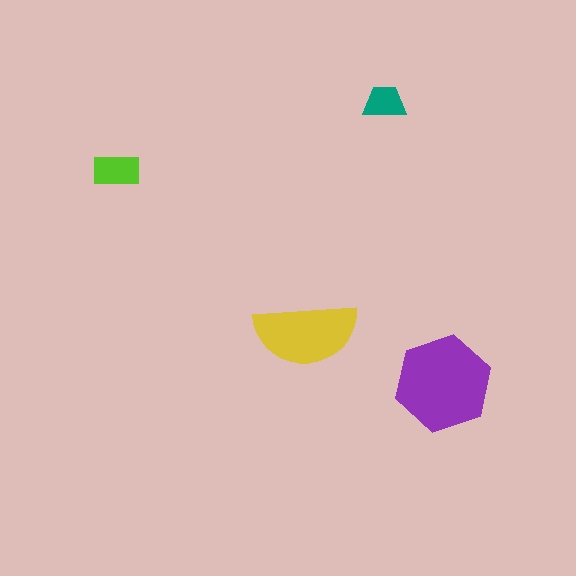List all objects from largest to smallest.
The purple hexagon, the yellow semicircle, the lime rectangle, the teal trapezoid.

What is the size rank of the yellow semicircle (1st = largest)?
2nd.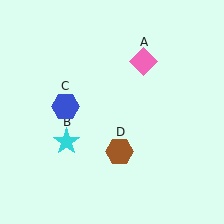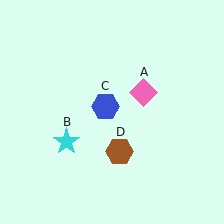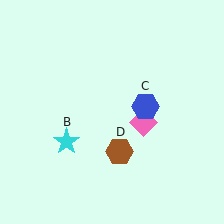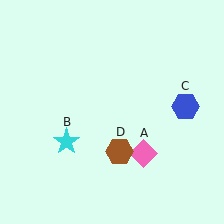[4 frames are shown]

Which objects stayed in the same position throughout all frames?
Cyan star (object B) and brown hexagon (object D) remained stationary.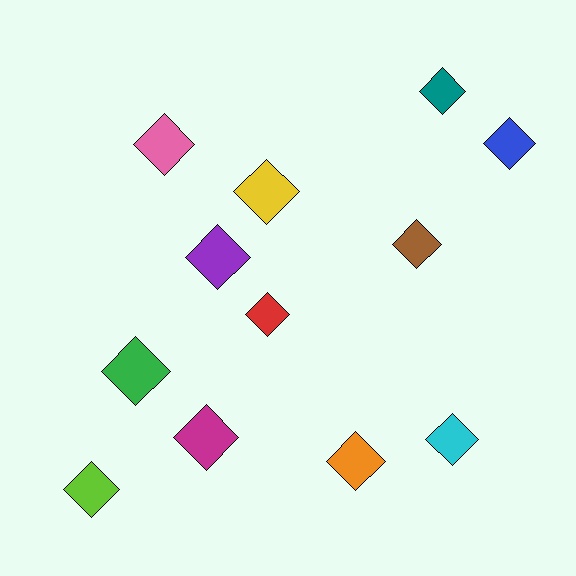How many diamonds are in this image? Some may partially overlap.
There are 12 diamonds.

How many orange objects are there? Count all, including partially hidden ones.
There is 1 orange object.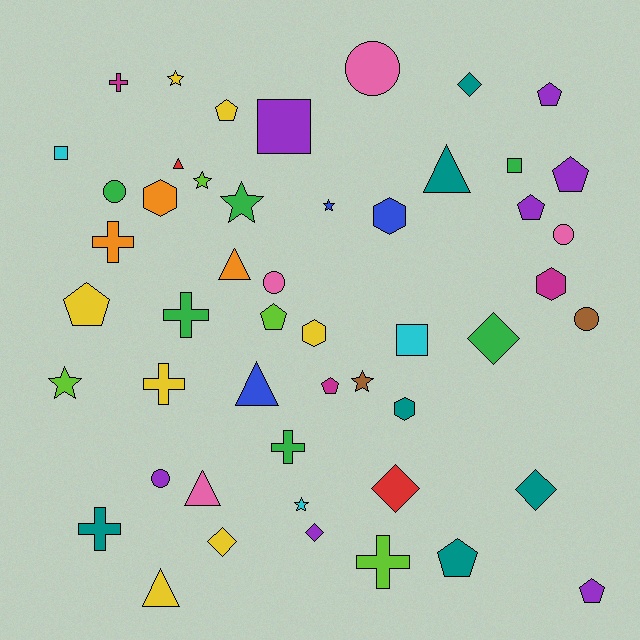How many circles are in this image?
There are 6 circles.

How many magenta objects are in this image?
There are 3 magenta objects.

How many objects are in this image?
There are 50 objects.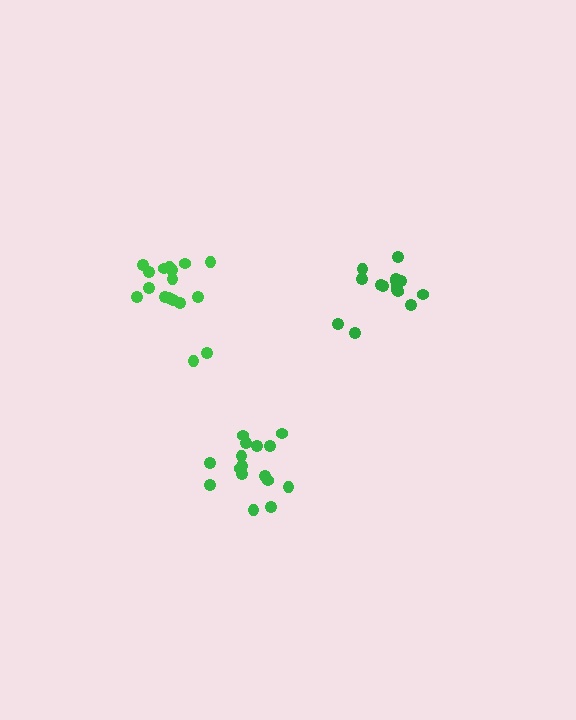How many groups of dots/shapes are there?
There are 3 groups.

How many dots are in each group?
Group 1: 15 dots, Group 2: 16 dots, Group 3: 17 dots (48 total).